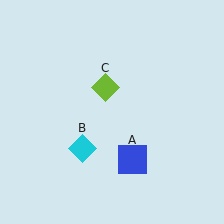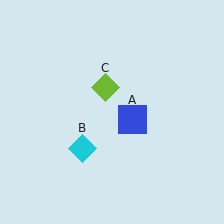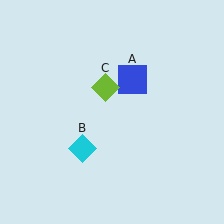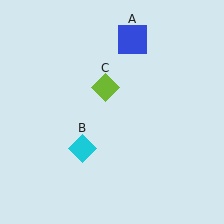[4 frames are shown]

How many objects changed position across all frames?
1 object changed position: blue square (object A).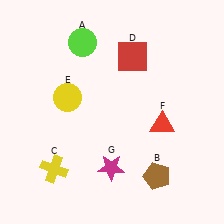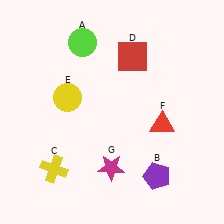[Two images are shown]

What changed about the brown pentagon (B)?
In Image 1, B is brown. In Image 2, it changed to purple.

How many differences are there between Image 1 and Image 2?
There is 1 difference between the two images.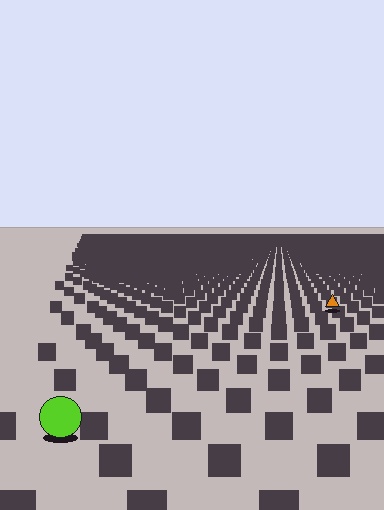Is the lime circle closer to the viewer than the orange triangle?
Yes. The lime circle is closer — you can tell from the texture gradient: the ground texture is coarser near it.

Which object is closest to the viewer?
The lime circle is closest. The texture marks near it are larger and more spread out.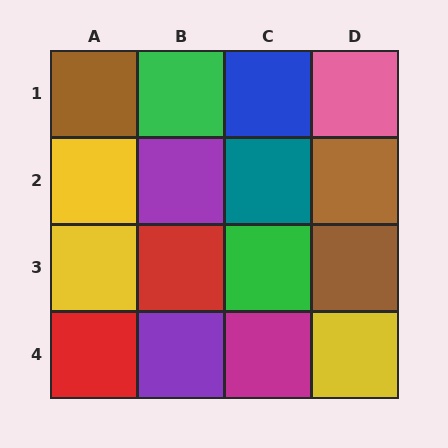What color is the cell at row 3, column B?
Red.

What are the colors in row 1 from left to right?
Brown, green, blue, pink.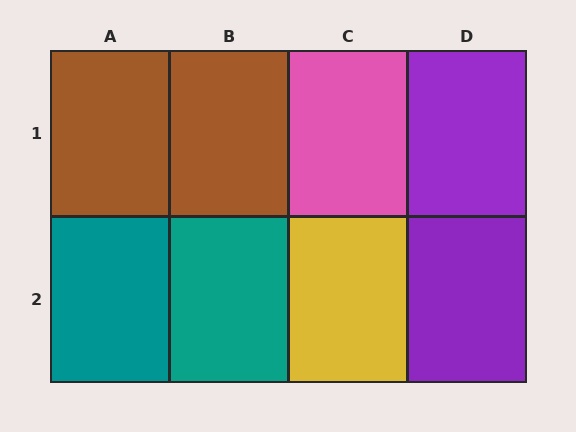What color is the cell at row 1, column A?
Brown.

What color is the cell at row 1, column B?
Brown.